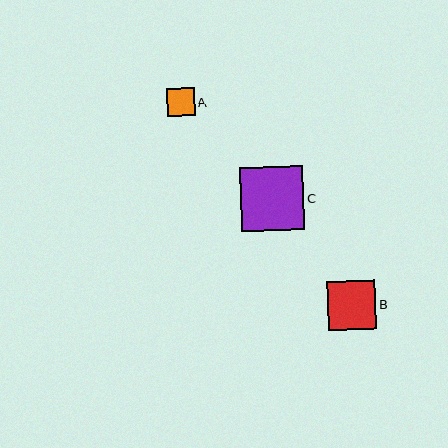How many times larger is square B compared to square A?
Square B is approximately 1.7 times the size of square A.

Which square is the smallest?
Square A is the smallest with a size of approximately 28 pixels.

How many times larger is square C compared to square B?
Square C is approximately 1.3 times the size of square B.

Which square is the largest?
Square C is the largest with a size of approximately 63 pixels.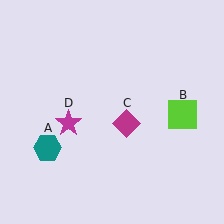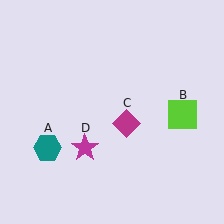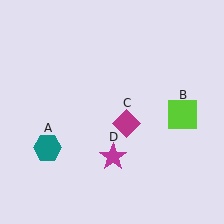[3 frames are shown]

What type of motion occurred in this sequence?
The magenta star (object D) rotated counterclockwise around the center of the scene.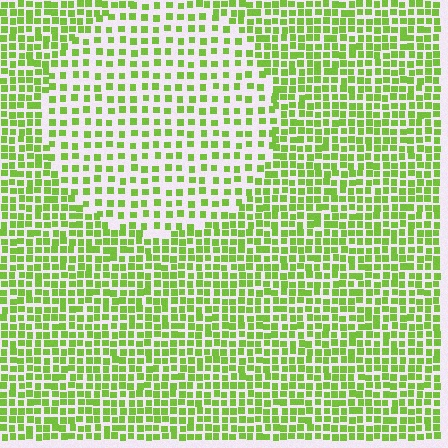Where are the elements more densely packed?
The elements are more densely packed outside the circle boundary.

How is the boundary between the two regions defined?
The boundary is defined by a change in element density (approximately 1.9x ratio). All elements are the same color, size, and shape.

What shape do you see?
I see a circle.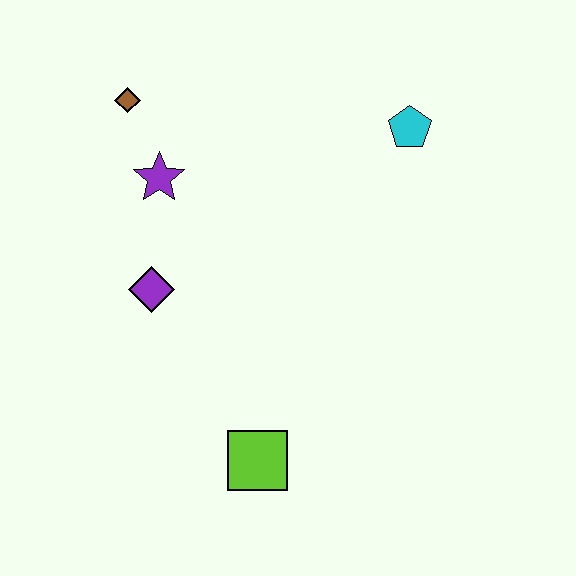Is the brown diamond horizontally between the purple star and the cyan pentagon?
No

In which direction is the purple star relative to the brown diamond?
The purple star is below the brown diamond.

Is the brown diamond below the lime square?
No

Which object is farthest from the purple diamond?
The cyan pentagon is farthest from the purple diamond.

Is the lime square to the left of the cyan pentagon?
Yes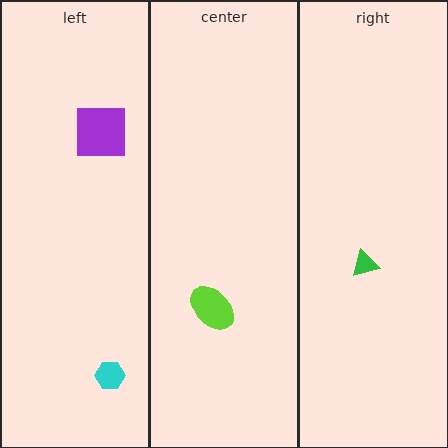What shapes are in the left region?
The purple square, the cyan hexagon.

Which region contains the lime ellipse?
The center region.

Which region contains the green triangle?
The right region.